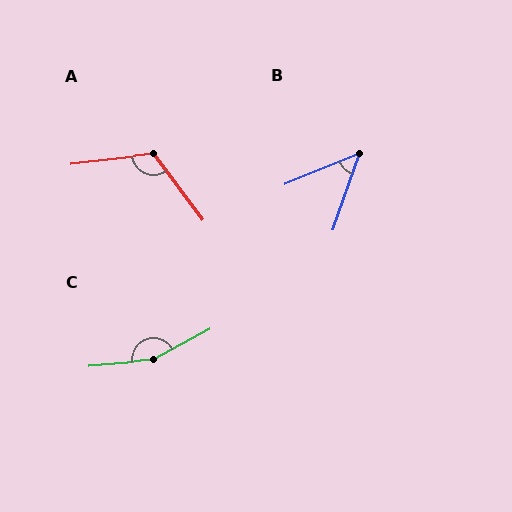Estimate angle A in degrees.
Approximately 120 degrees.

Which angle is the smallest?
B, at approximately 48 degrees.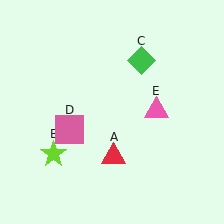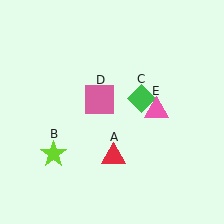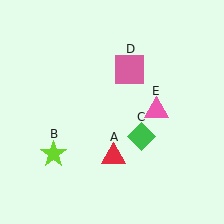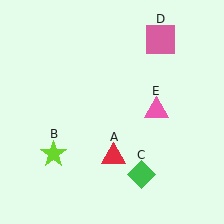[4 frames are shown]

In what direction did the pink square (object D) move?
The pink square (object D) moved up and to the right.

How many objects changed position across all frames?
2 objects changed position: green diamond (object C), pink square (object D).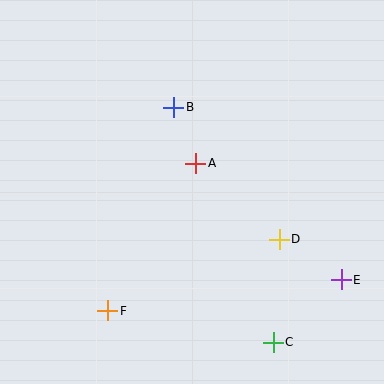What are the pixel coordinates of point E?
Point E is at (341, 280).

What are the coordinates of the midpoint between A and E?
The midpoint between A and E is at (269, 221).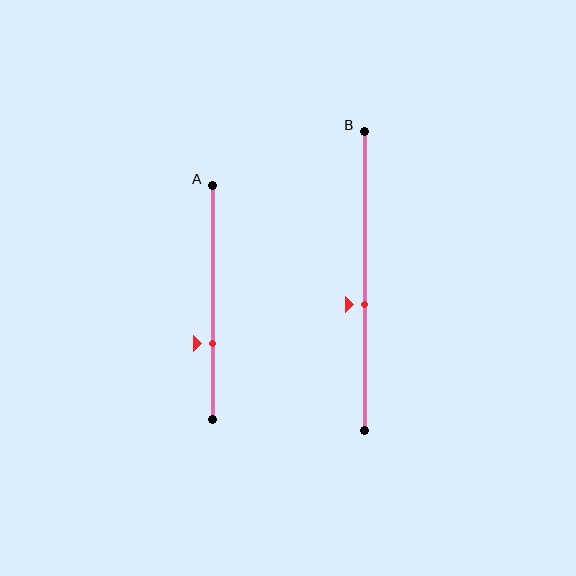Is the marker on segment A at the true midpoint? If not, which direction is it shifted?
No, the marker on segment A is shifted downward by about 18% of the segment length.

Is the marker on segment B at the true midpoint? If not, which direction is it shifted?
No, the marker on segment B is shifted downward by about 8% of the segment length.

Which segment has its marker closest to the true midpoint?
Segment B has its marker closest to the true midpoint.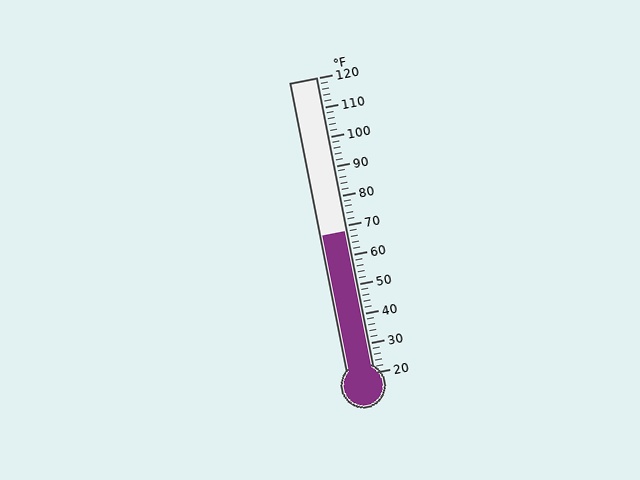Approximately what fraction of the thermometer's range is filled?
The thermometer is filled to approximately 50% of its range.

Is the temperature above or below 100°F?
The temperature is below 100°F.